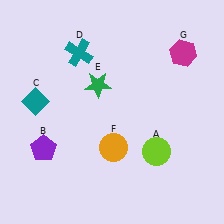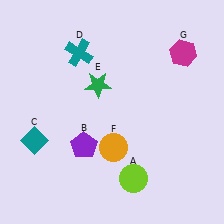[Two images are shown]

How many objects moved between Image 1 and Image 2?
3 objects moved between the two images.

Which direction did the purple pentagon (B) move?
The purple pentagon (B) moved right.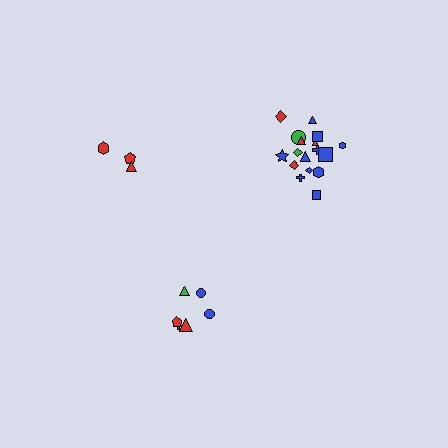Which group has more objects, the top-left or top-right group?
The top-right group.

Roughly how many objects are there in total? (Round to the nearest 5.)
Roughly 25 objects in total.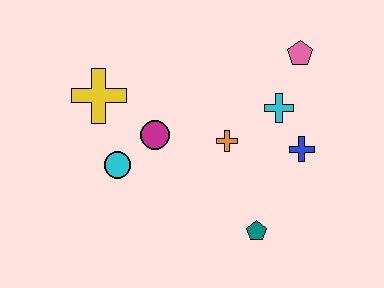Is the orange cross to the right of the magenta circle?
Yes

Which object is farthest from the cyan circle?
The pink pentagon is farthest from the cyan circle.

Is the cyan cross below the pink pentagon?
Yes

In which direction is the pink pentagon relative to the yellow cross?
The pink pentagon is to the right of the yellow cross.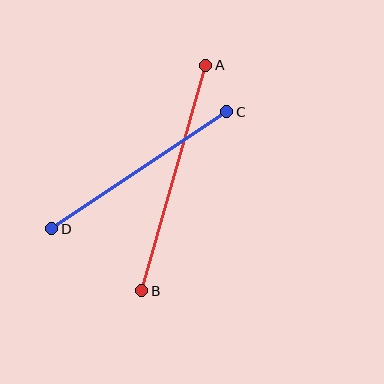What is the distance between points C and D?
The distance is approximately 211 pixels.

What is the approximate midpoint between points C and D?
The midpoint is at approximately (139, 170) pixels.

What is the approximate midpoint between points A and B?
The midpoint is at approximately (174, 178) pixels.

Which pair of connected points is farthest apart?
Points A and B are farthest apart.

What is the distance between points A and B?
The distance is approximately 234 pixels.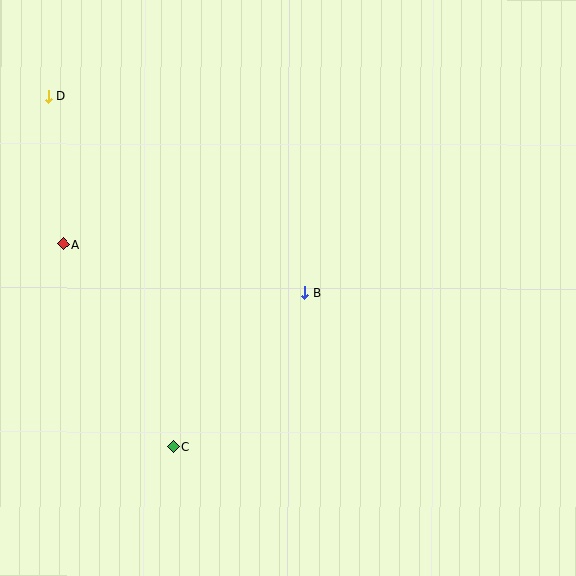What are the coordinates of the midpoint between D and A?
The midpoint between D and A is at (56, 171).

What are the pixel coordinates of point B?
Point B is at (305, 293).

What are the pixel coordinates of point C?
Point C is at (173, 447).